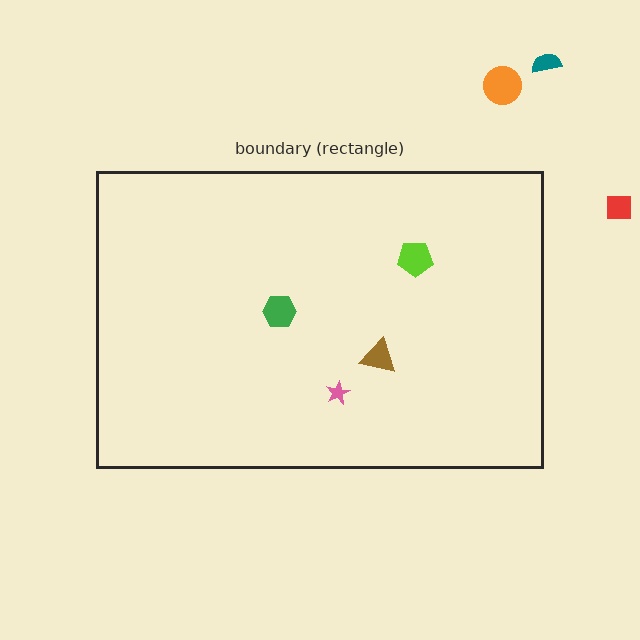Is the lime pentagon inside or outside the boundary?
Inside.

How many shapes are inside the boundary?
4 inside, 3 outside.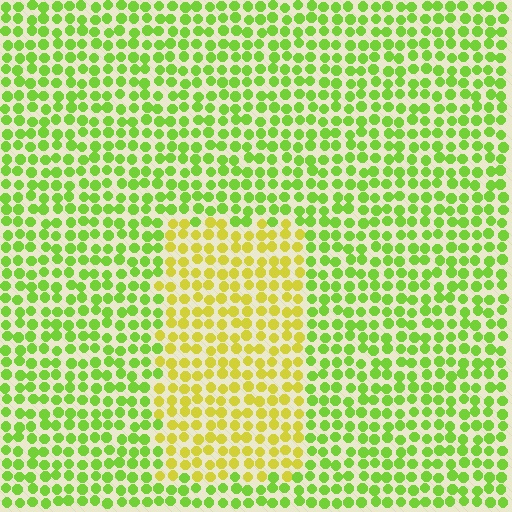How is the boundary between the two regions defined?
The boundary is defined purely by a slight shift in hue (about 37 degrees). Spacing, size, and orientation are identical on both sides.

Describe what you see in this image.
The image is filled with small lime elements in a uniform arrangement. A rectangle-shaped region is visible where the elements are tinted to a slightly different hue, forming a subtle color boundary.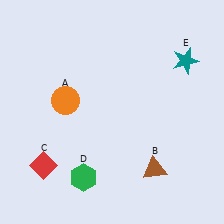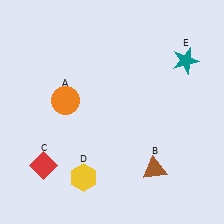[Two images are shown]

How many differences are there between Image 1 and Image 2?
There is 1 difference between the two images.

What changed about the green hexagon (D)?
In Image 1, D is green. In Image 2, it changed to yellow.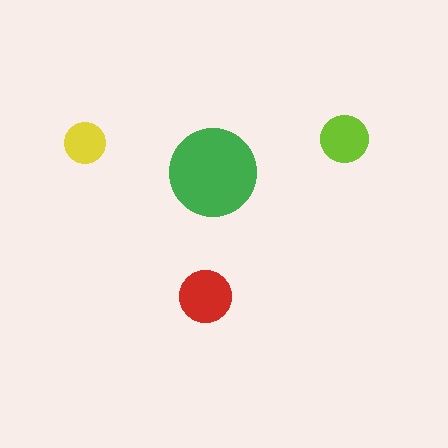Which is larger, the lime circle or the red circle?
The red one.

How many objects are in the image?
There are 4 objects in the image.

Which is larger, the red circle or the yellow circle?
The red one.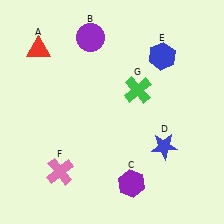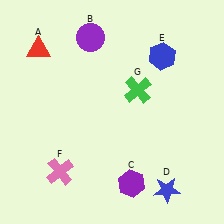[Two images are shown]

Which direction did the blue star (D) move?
The blue star (D) moved down.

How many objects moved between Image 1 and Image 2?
1 object moved between the two images.